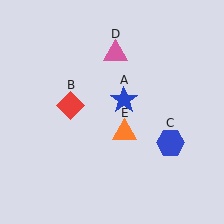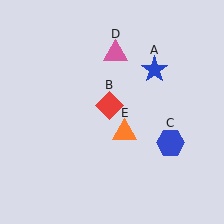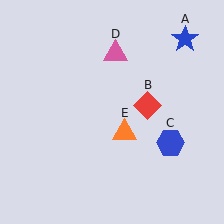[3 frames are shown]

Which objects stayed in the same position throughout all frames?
Blue hexagon (object C) and pink triangle (object D) and orange triangle (object E) remained stationary.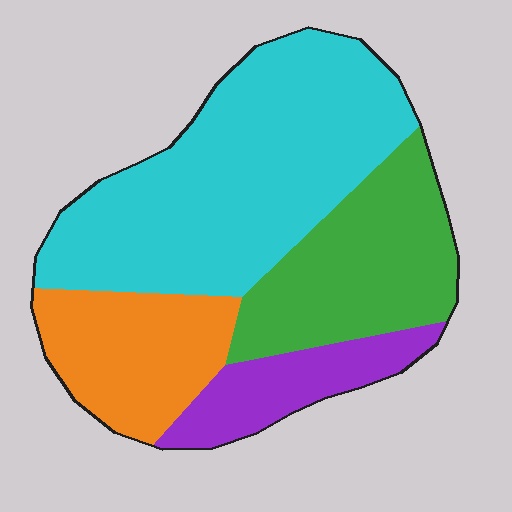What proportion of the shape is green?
Green takes up about one quarter (1/4) of the shape.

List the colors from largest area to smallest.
From largest to smallest: cyan, green, orange, purple.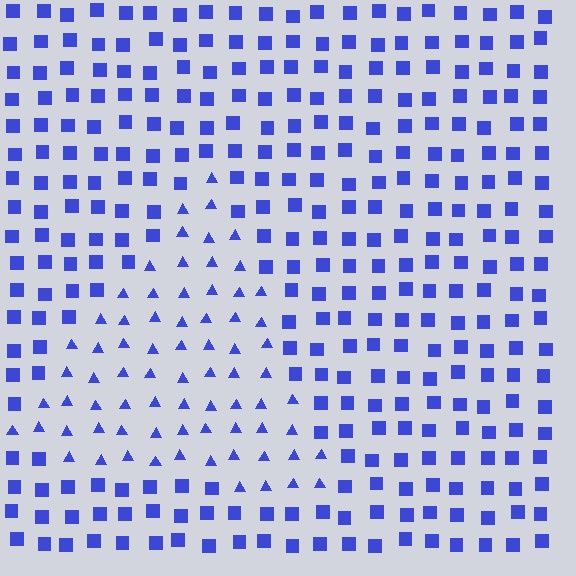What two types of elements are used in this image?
The image uses triangles inside the triangle region and squares outside it.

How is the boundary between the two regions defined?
The boundary is defined by a change in element shape: triangles inside vs. squares outside. All elements share the same color and spacing.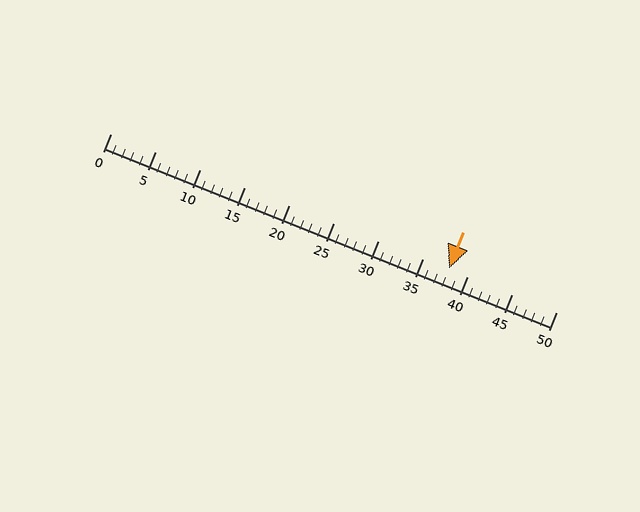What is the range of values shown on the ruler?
The ruler shows values from 0 to 50.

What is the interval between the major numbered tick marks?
The major tick marks are spaced 5 units apart.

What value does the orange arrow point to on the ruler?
The orange arrow points to approximately 38.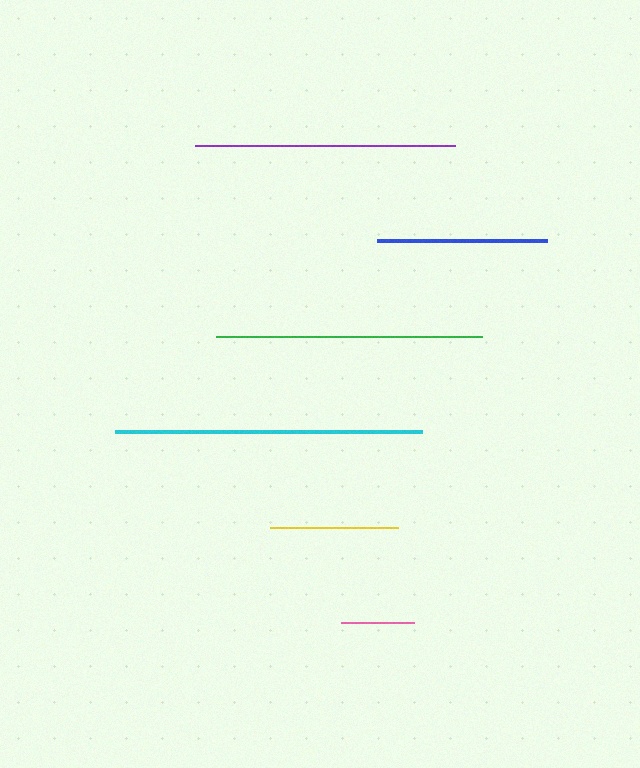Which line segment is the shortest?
The pink line is the shortest at approximately 73 pixels.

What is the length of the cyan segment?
The cyan segment is approximately 307 pixels long.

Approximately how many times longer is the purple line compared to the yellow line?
The purple line is approximately 2.0 times the length of the yellow line.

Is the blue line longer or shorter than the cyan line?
The cyan line is longer than the blue line.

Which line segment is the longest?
The cyan line is the longest at approximately 307 pixels.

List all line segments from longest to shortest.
From longest to shortest: cyan, green, purple, blue, yellow, pink.